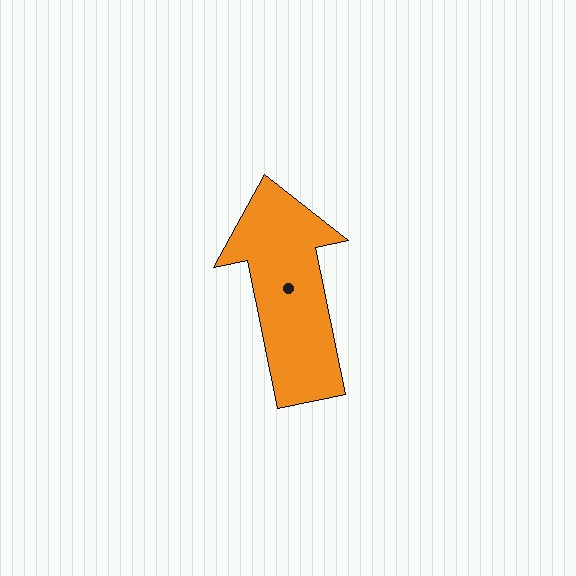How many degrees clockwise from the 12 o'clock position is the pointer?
Approximately 348 degrees.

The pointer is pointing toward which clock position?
Roughly 12 o'clock.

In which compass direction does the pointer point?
North.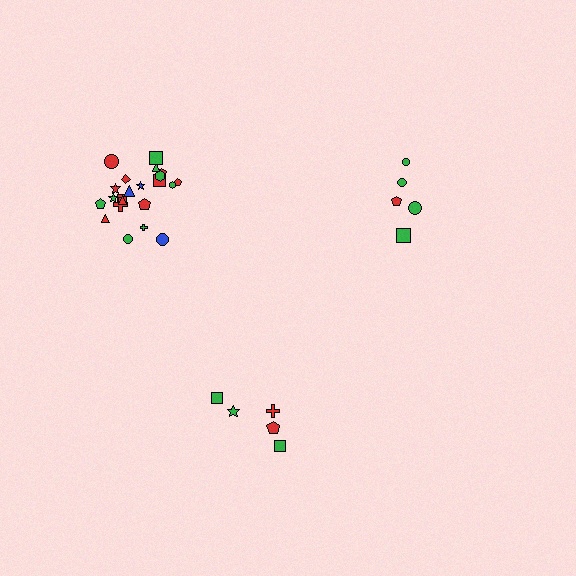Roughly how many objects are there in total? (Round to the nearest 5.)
Roughly 30 objects in total.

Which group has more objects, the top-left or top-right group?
The top-left group.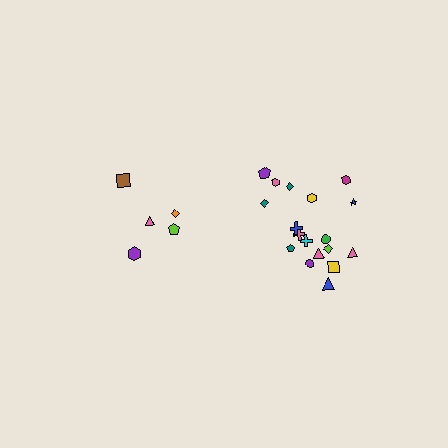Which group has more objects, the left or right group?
The right group.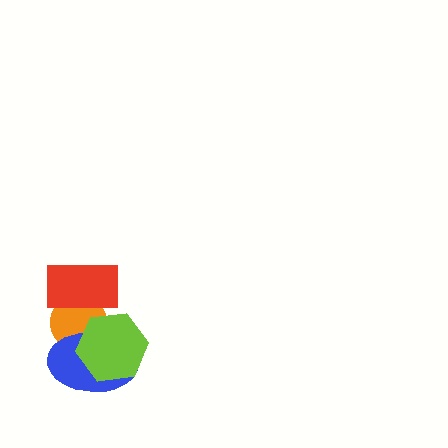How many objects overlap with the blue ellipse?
2 objects overlap with the blue ellipse.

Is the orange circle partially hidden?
Yes, it is partially covered by another shape.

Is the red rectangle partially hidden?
No, no other shape covers it.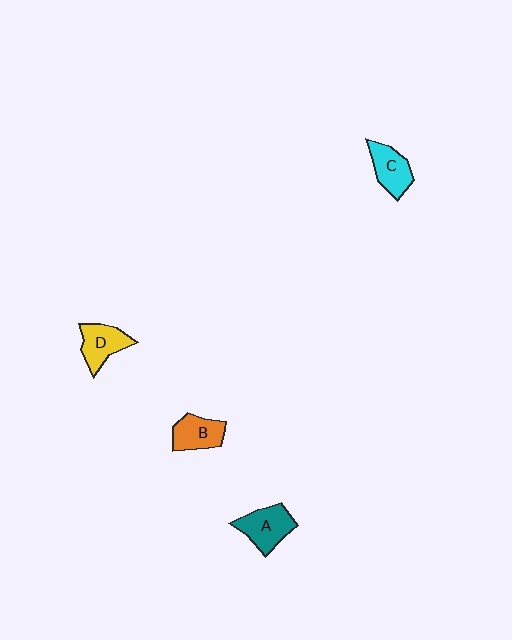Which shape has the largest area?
Shape A (teal).